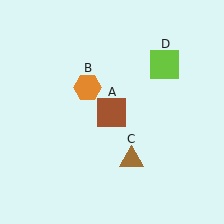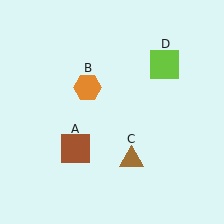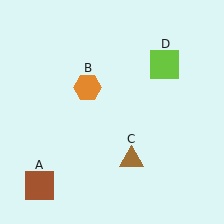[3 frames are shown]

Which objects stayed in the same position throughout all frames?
Orange hexagon (object B) and brown triangle (object C) and lime square (object D) remained stationary.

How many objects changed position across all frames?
1 object changed position: brown square (object A).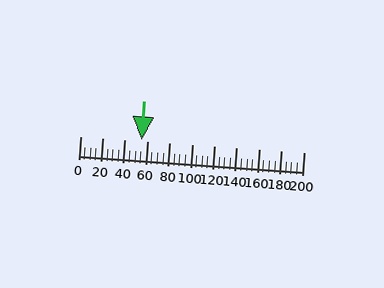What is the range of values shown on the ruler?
The ruler shows values from 0 to 200.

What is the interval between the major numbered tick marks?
The major tick marks are spaced 20 units apart.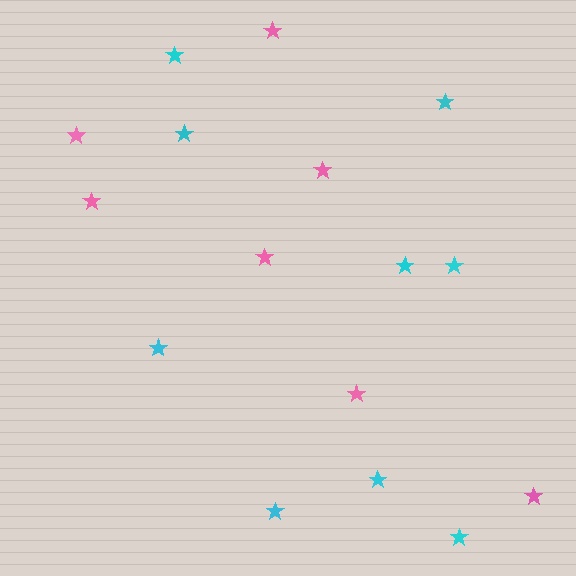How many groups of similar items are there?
There are 2 groups: one group of cyan stars (9) and one group of pink stars (7).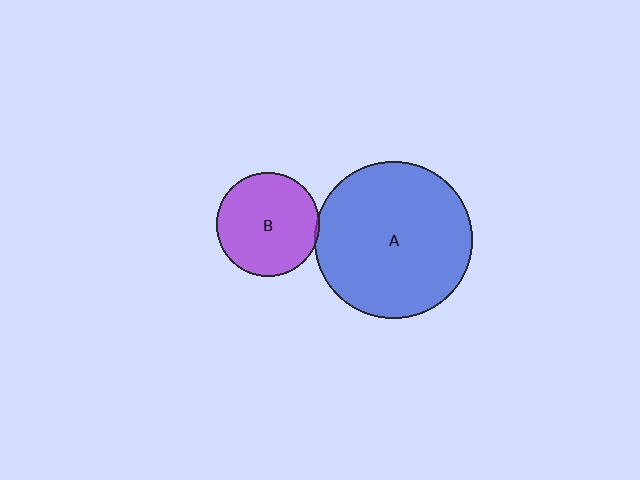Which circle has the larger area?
Circle A (blue).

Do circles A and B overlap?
Yes.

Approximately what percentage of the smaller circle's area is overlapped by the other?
Approximately 5%.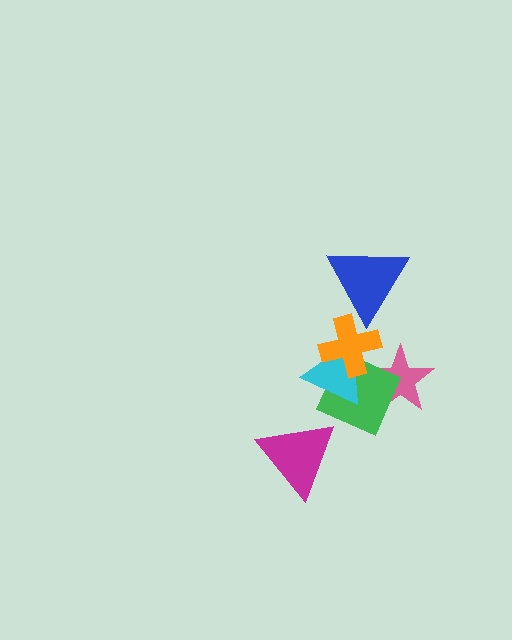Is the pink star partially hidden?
Yes, it is partially covered by another shape.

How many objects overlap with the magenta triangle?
0 objects overlap with the magenta triangle.